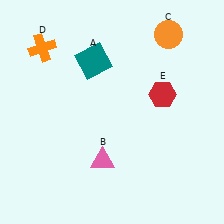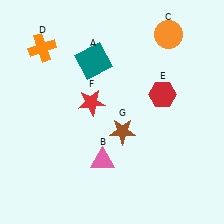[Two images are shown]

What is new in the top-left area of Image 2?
A red star (F) was added in the top-left area of Image 2.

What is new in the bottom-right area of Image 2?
A brown star (G) was added in the bottom-right area of Image 2.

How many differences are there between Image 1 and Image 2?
There are 2 differences between the two images.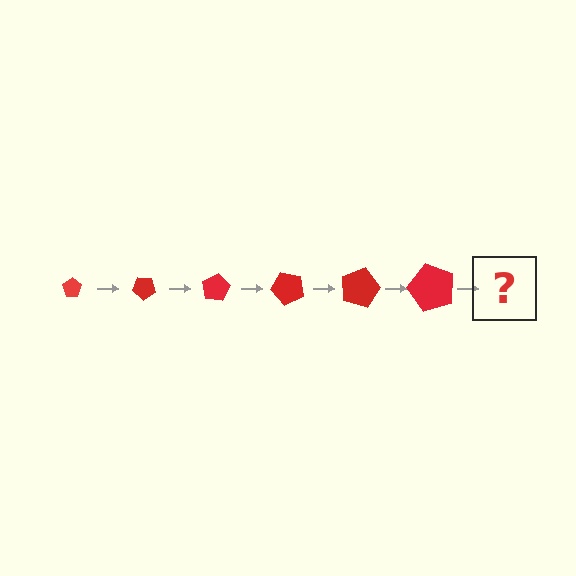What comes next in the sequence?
The next element should be a pentagon, larger than the previous one and rotated 240 degrees from the start.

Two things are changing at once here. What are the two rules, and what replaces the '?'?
The two rules are that the pentagon grows larger each step and it rotates 40 degrees each step. The '?' should be a pentagon, larger than the previous one and rotated 240 degrees from the start.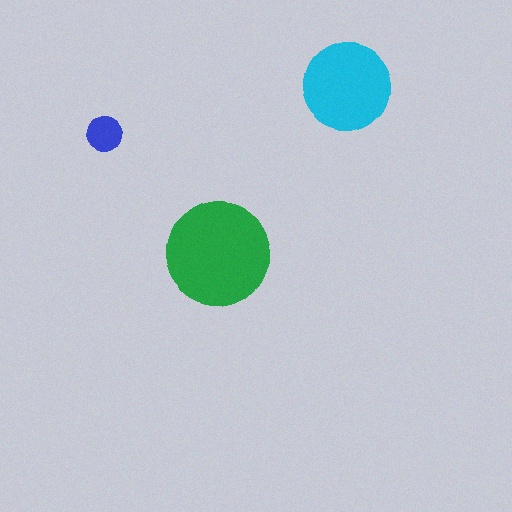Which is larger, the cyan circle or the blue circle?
The cyan one.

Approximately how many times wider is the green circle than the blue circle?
About 3 times wider.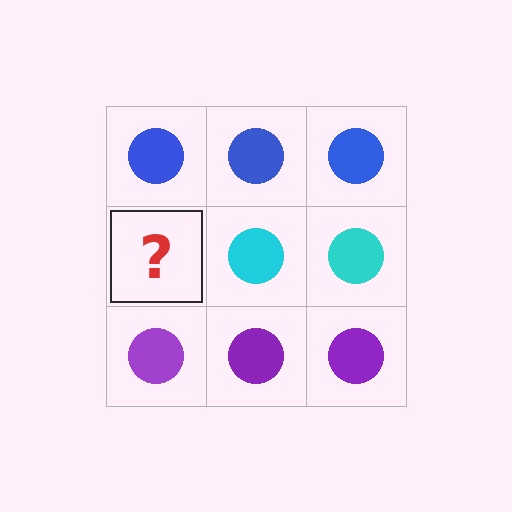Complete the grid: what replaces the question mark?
The question mark should be replaced with a cyan circle.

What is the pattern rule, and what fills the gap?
The rule is that each row has a consistent color. The gap should be filled with a cyan circle.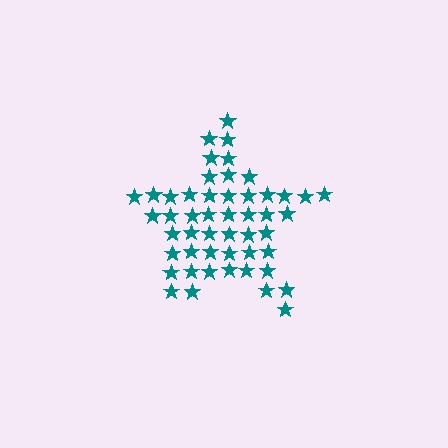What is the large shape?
The large shape is a star.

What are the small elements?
The small elements are stars.